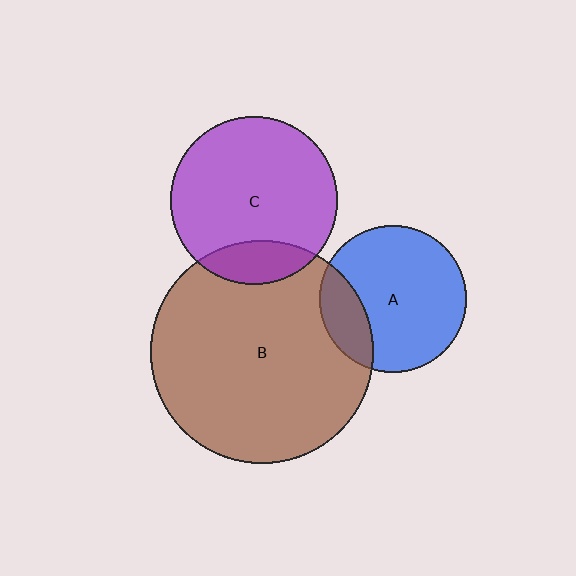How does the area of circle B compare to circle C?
Approximately 1.8 times.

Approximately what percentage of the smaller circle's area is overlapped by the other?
Approximately 20%.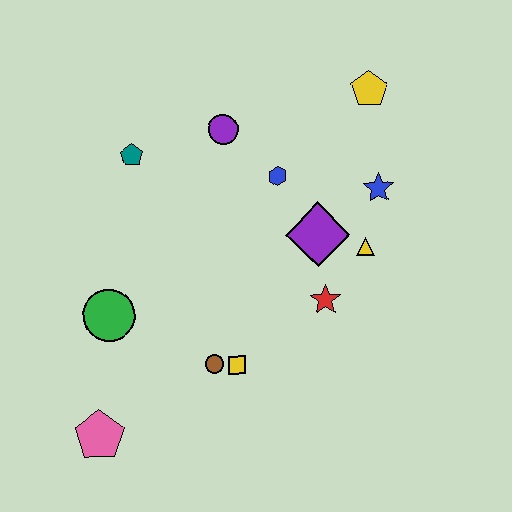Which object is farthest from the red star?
The pink pentagon is farthest from the red star.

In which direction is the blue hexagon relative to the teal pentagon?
The blue hexagon is to the right of the teal pentagon.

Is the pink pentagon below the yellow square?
Yes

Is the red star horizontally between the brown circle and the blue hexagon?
No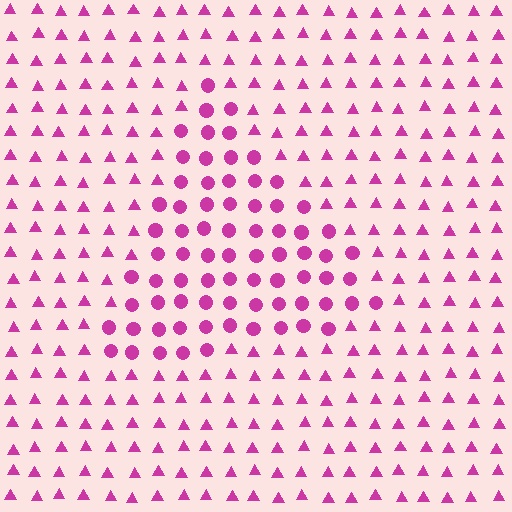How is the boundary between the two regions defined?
The boundary is defined by a change in element shape: circles inside vs. triangles outside. All elements share the same color and spacing.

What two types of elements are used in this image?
The image uses circles inside the triangle region and triangles outside it.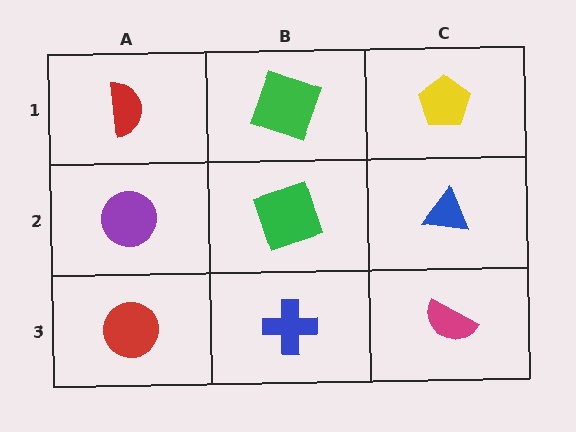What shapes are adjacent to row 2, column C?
A yellow pentagon (row 1, column C), a magenta semicircle (row 3, column C), a green square (row 2, column B).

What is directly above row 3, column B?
A green square.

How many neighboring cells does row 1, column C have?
2.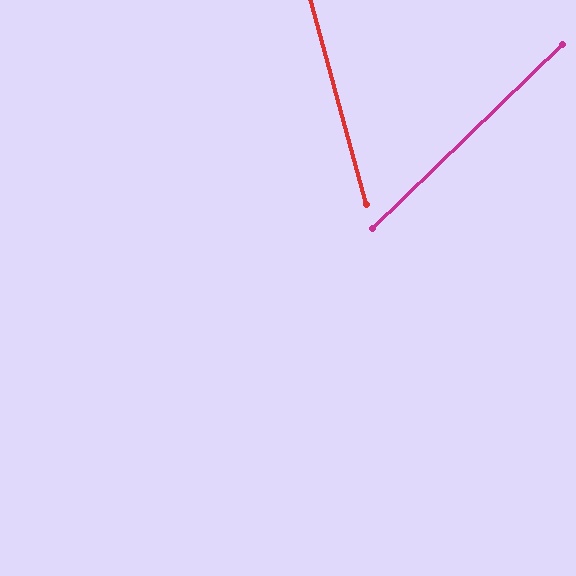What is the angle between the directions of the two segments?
Approximately 61 degrees.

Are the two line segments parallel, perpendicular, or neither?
Neither parallel nor perpendicular — they differ by about 61°.